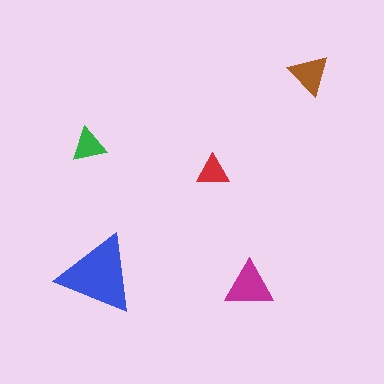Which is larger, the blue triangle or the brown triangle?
The blue one.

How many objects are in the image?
There are 5 objects in the image.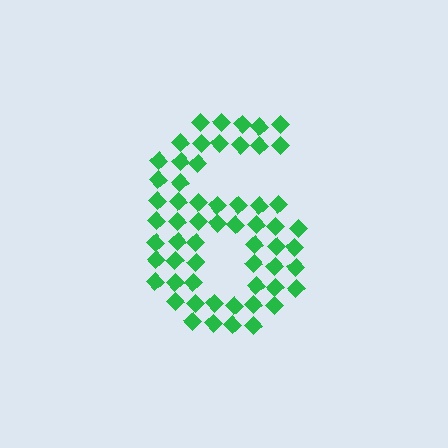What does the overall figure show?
The overall figure shows the digit 6.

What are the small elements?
The small elements are diamonds.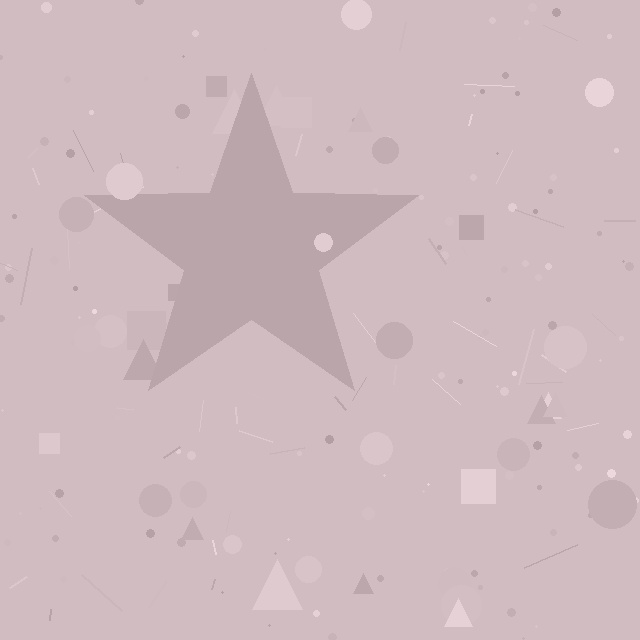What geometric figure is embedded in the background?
A star is embedded in the background.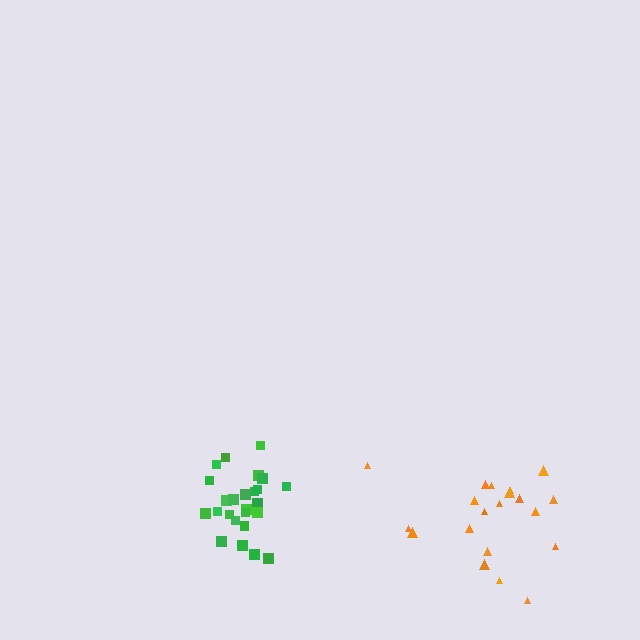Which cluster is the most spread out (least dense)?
Orange.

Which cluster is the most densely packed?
Green.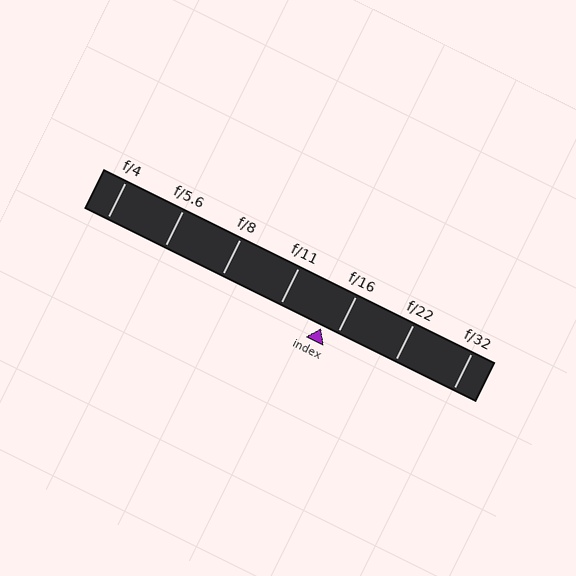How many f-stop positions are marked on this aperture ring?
There are 7 f-stop positions marked.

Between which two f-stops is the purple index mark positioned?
The index mark is between f/11 and f/16.